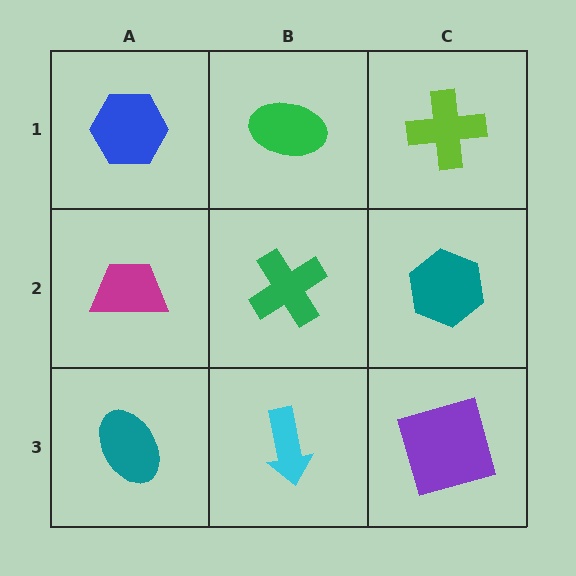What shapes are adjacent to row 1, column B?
A green cross (row 2, column B), a blue hexagon (row 1, column A), a lime cross (row 1, column C).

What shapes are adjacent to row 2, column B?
A green ellipse (row 1, column B), a cyan arrow (row 3, column B), a magenta trapezoid (row 2, column A), a teal hexagon (row 2, column C).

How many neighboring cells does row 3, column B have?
3.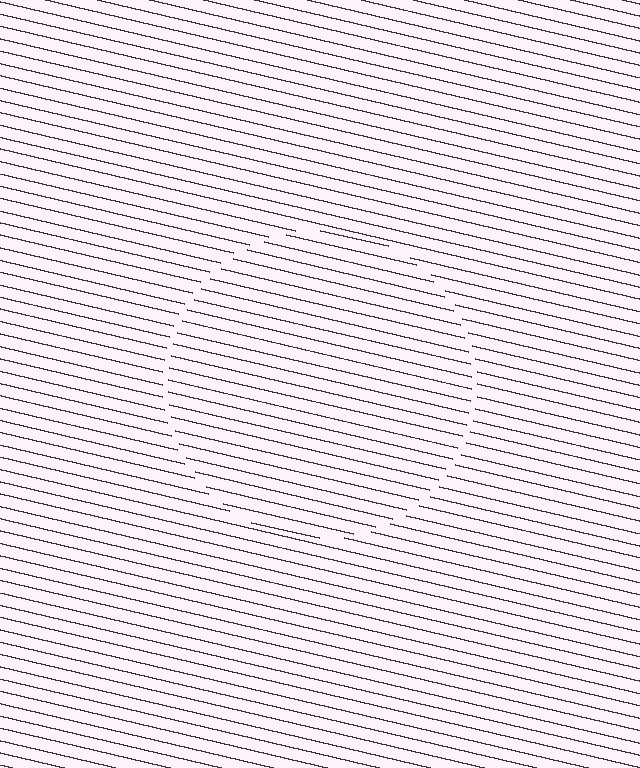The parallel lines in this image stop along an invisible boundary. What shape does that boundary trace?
An illusory circle. The interior of the shape contains the same grating, shifted by half a period — the contour is defined by the phase discontinuity where line-ends from the inner and outer gratings abut.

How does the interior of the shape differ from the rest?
The interior of the shape contains the same grating, shifted by half a period — the contour is defined by the phase discontinuity where line-ends from the inner and outer gratings abut.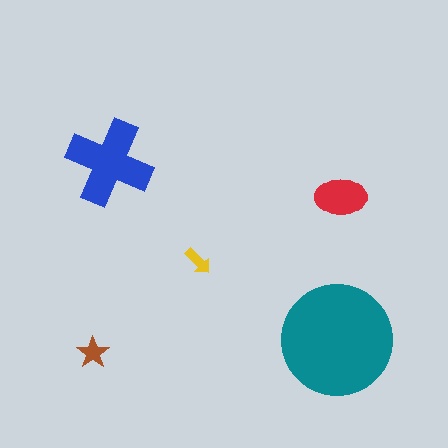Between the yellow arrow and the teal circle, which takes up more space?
The teal circle.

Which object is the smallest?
The yellow arrow.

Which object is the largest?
The teal circle.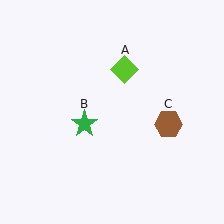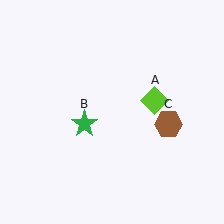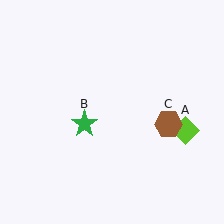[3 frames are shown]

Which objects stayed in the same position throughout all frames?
Green star (object B) and brown hexagon (object C) remained stationary.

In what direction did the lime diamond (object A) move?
The lime diamond (object A) moved down and to the right.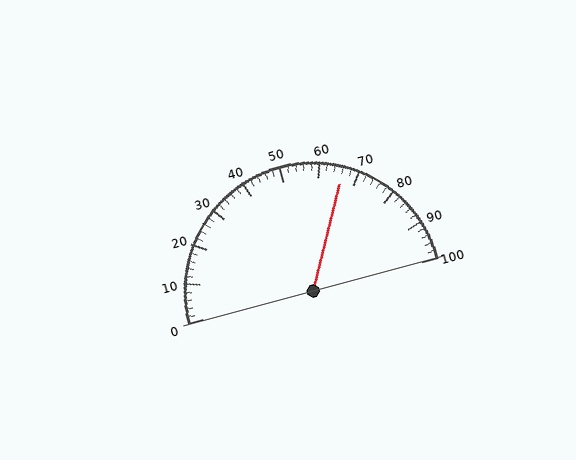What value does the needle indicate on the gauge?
The needle indicates approximately 66.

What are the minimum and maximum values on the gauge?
The gauge ranges from 0 to 100.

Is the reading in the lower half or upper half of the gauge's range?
The reading is in the upper half of the range (0 to 100).